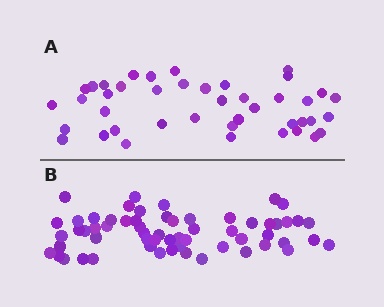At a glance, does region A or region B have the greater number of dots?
Region B (the bottom region) has more dots.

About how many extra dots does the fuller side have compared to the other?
Region B has approximately 20 more dots than region A.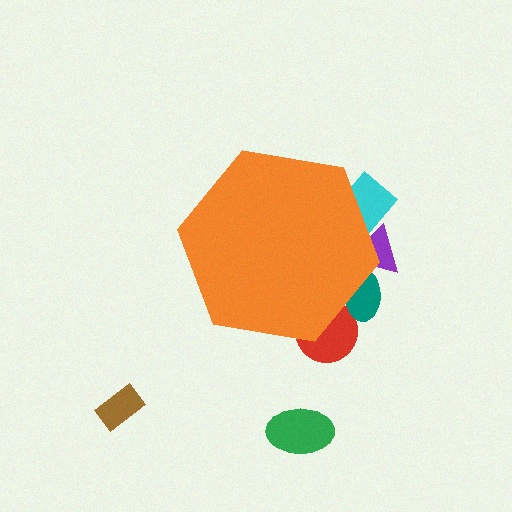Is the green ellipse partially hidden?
No, the green ellipse is fully visible.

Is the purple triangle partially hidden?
Yes, the purple triangle is partially hidden behind the orange hexagon.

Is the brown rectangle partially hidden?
No, the brown rectangle is fully visible.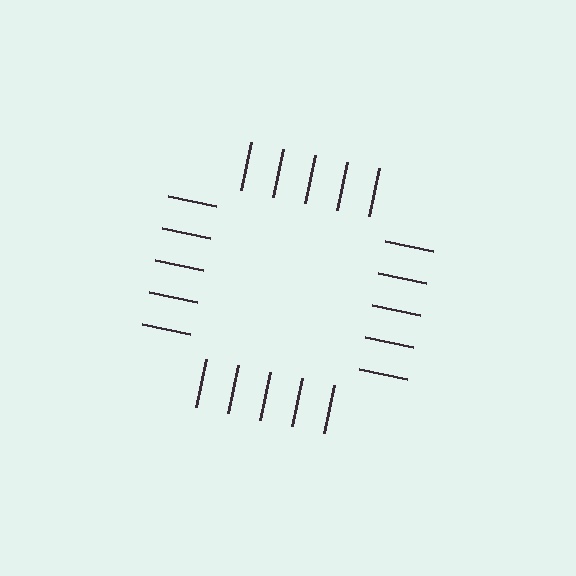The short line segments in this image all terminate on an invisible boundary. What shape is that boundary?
An illusory square — the line segments terminate on its edges but no continuous stroke is drawn.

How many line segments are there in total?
20 — 5 along each of the 4 edges.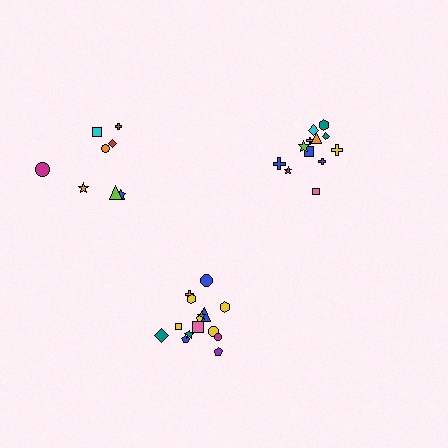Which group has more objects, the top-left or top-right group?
The top-right group.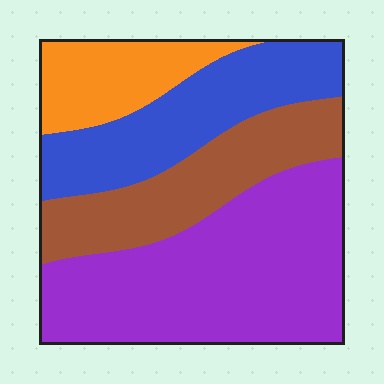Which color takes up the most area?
Purple, at roughly 40%.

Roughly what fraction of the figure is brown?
Brown takes up about one fifth (1/5) of the figure.